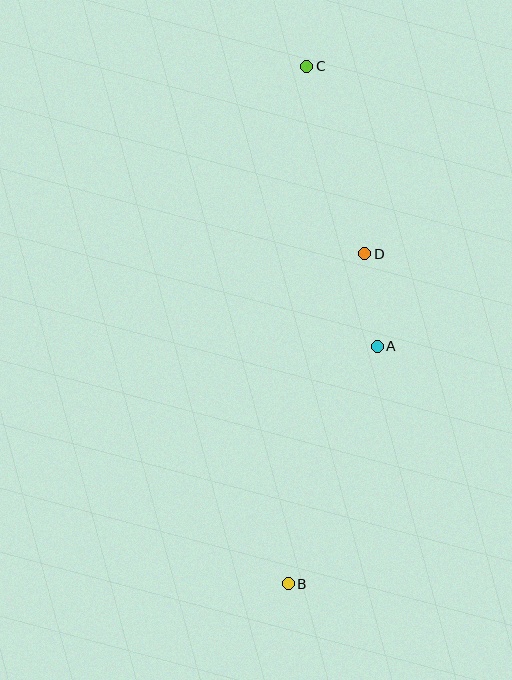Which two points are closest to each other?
Points A and D are closest to each other.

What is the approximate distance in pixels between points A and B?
The distance between A and B is approximately 254 pixels.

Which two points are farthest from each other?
Points B and C are farthest from each other.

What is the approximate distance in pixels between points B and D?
The distance between B and D is approximately 339 pixels.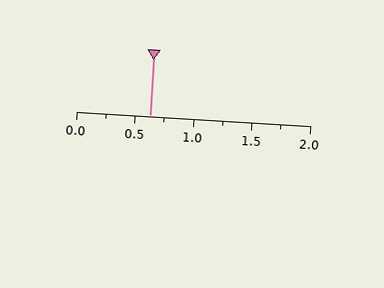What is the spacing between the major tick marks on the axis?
The major ticks are spaced 0.5 apart.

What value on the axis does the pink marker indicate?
The marker indicates approximately 0.62.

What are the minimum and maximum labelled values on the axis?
The axis runs from 0.0 to 2.0.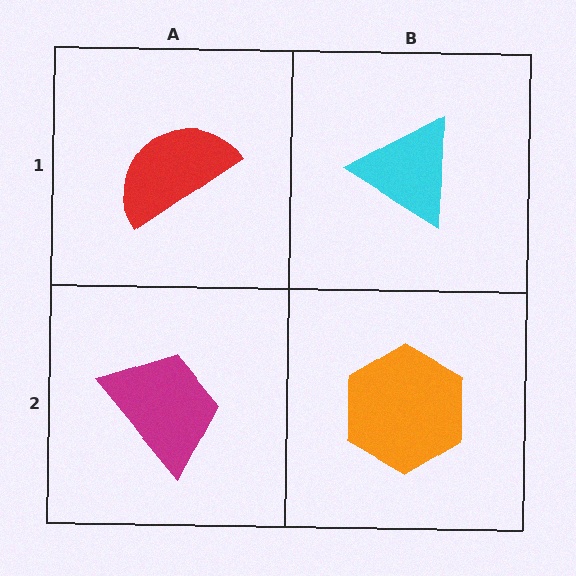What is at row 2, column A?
A magenta trapezoid.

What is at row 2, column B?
An orange hexagon.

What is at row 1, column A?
A red semicircle.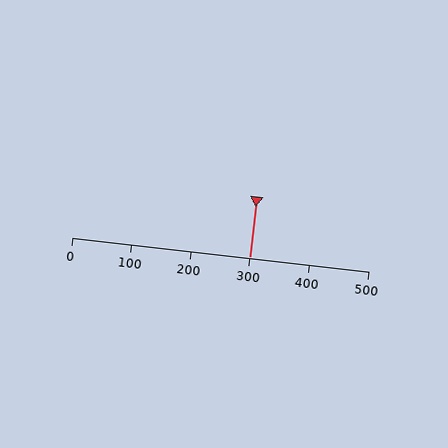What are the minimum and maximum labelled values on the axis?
The axis runs from 0 to 500.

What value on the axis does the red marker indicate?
The marker indicates approximately 300.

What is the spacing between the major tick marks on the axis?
The major ticks are spaced 100 apart.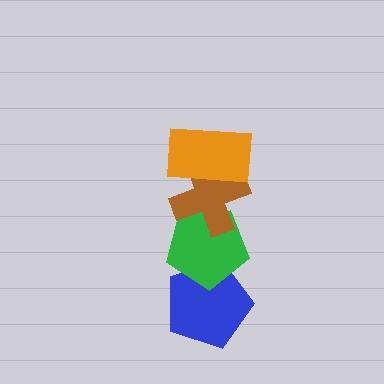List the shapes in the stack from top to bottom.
From top to bottom: the orange rectangle, the brown cross, the green pentagon, the blue pentagon.